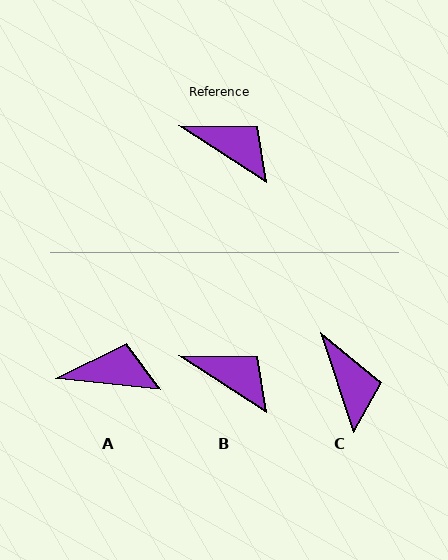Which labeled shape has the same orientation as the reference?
B.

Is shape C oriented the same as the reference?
No, it is off by about 39 degrees.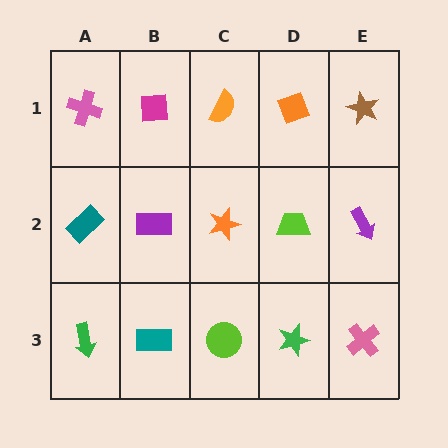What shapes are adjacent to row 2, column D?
An orange diamond (row 1, column D), a green star (row 3, column D), an orange star (row 2, column C), a purple arrow (row 2, column E).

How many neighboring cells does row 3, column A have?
2.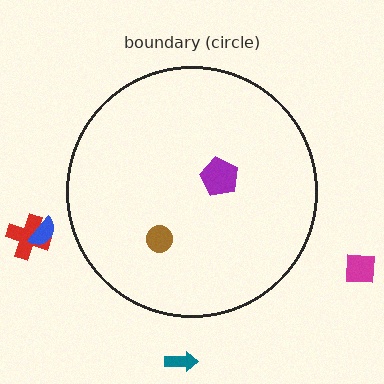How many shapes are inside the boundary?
2 inside, 4 outside.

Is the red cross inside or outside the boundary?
Outside.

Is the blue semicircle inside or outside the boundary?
Outside.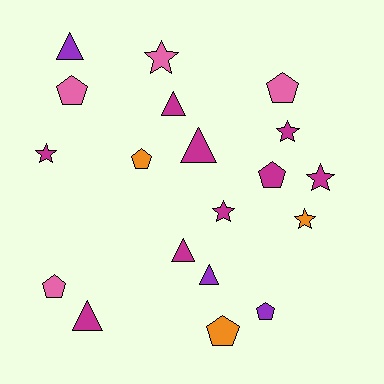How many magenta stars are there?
There are 4 magenta stars.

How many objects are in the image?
There are 19 objects.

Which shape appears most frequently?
Pentagon, with 7 objects.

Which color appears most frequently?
Magenta, with 9 objects.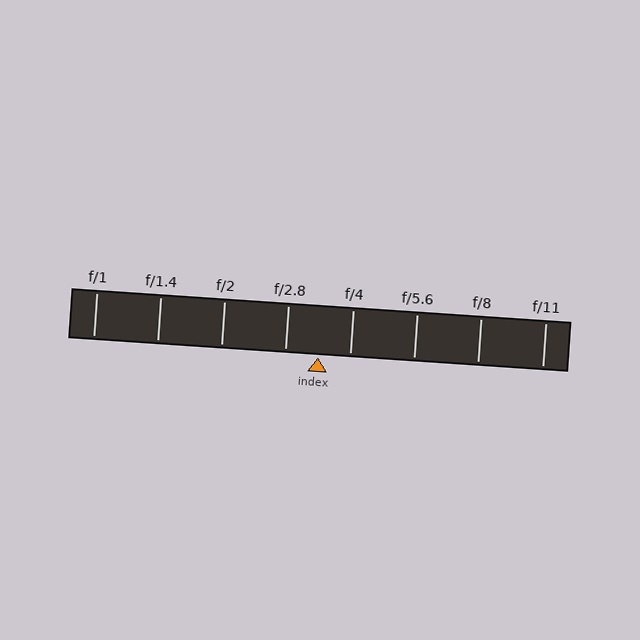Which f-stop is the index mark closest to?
The index mark is closest to f/4.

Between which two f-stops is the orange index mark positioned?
The index mark is between f/2.8 and f/4.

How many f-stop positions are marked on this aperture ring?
There are 8 f-stop positions marked.